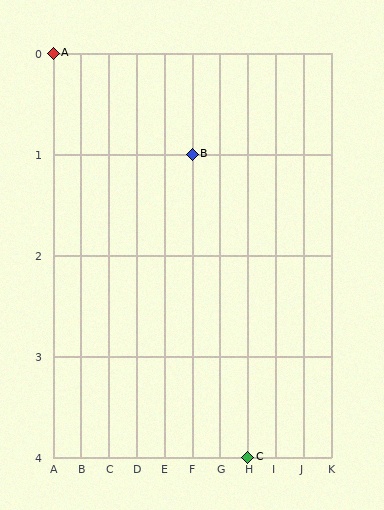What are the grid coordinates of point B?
Point B is at grid coordinates (F, 1).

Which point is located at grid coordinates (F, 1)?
Point B is at (F, 1).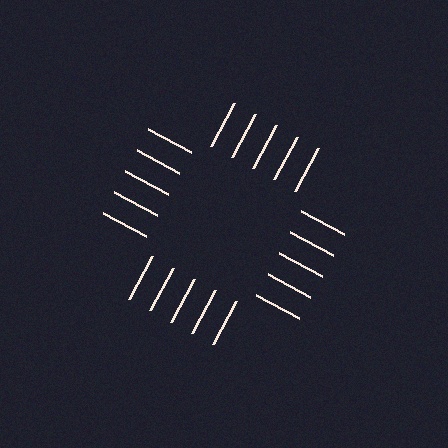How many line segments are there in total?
20 — 5 along each of the 4 edges.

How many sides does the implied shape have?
4 sides — the line-ends trace a square.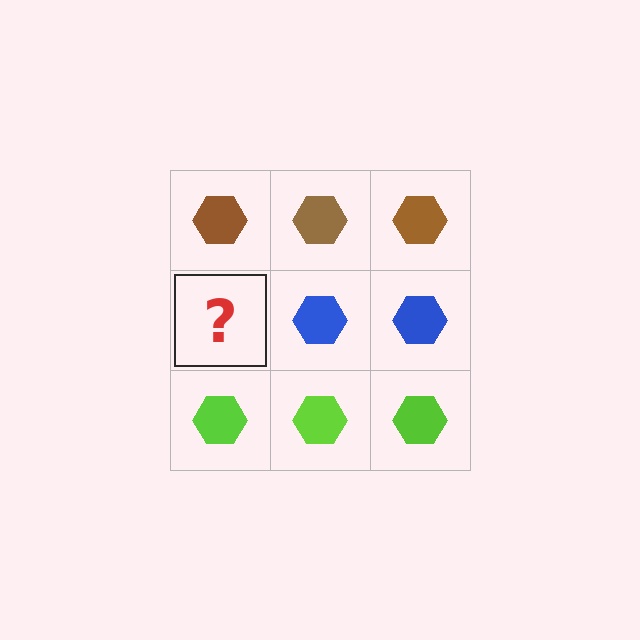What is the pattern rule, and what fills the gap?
The rule is that each row has a consistent color. The gap should be filled with a blue hexagon.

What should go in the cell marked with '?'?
The missing cell should contain a blue hexagon.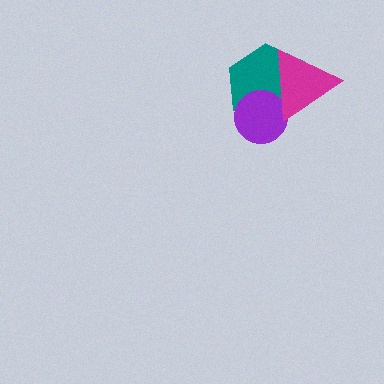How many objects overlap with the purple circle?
2 objects overlap with the purple circle.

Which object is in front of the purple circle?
The magenta triangle is in front of the purple circle.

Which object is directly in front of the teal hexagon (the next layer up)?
The purple circle is directly in front of the teal hexagon.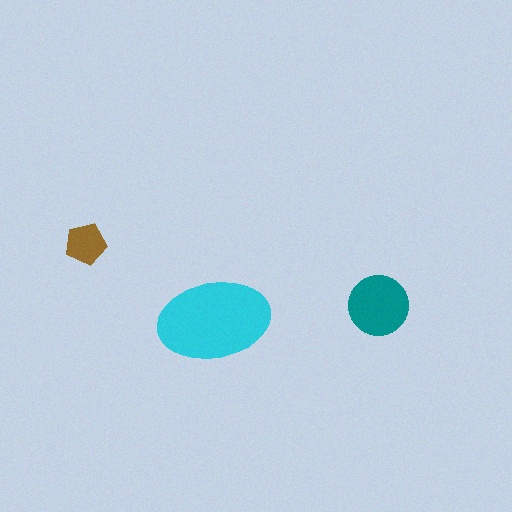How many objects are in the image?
There are 3 objects in the image.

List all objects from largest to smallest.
The cyan ellipse, the teal circle, the brown pentagon.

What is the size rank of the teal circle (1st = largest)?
2nd.